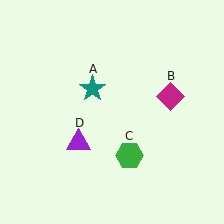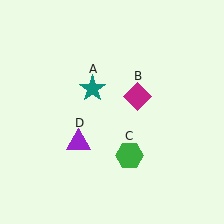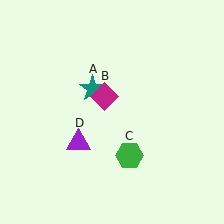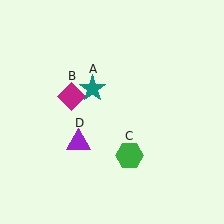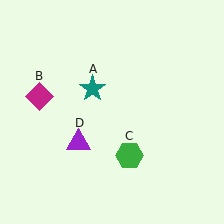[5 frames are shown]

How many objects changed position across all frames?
1 object changed position: magenta diamond (object B).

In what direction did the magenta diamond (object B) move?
The magenta diamond (object B) moved left.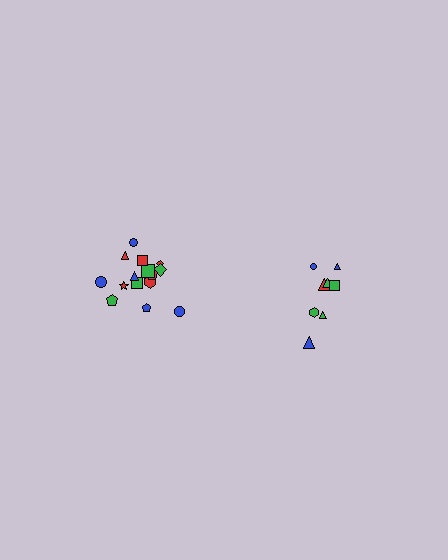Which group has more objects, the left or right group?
The left group.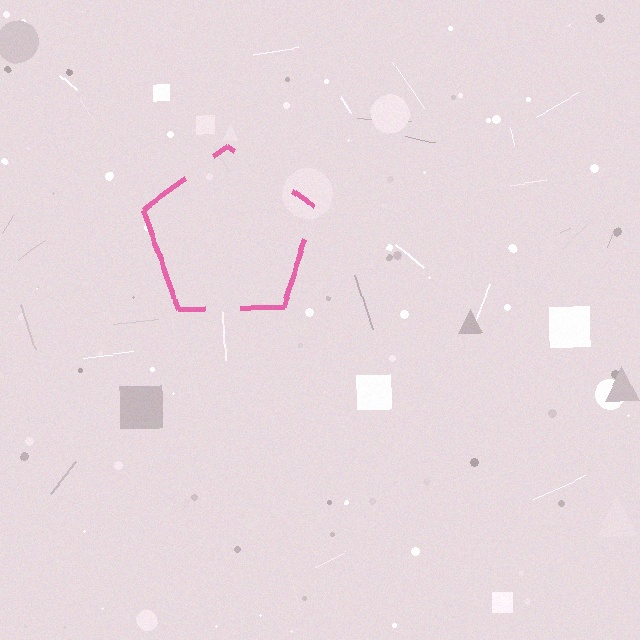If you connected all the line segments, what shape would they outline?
They would outline a pentagon.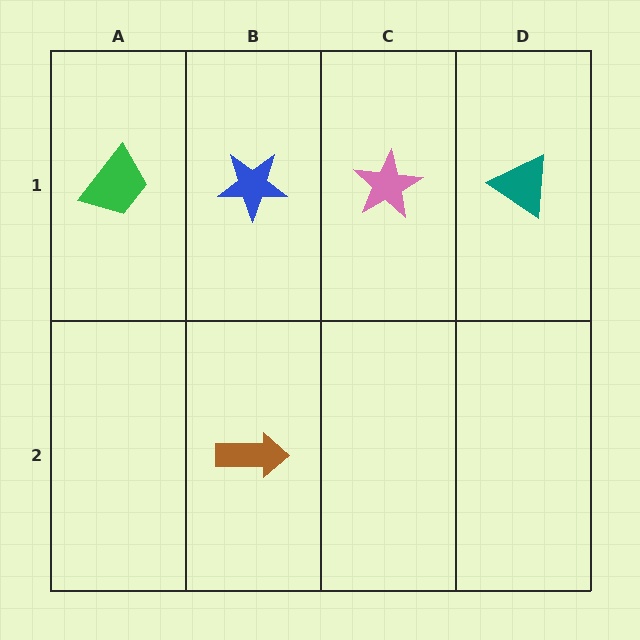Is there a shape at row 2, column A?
No, that cell is empty.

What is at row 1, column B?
A blue star.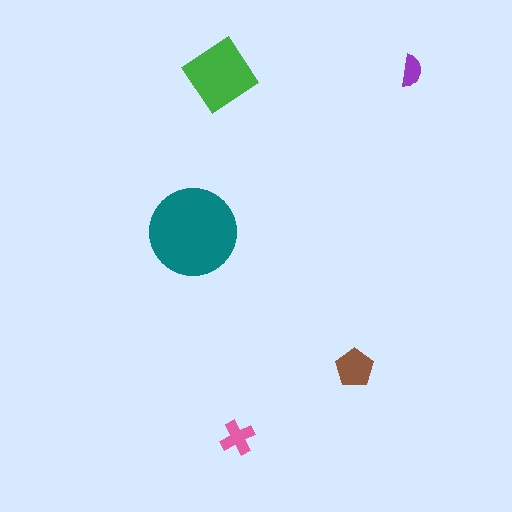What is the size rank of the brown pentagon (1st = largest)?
3rd.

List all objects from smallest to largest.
The purple semicircle, the pink cross, the brown pentagon, the green diamond, the teal circle.